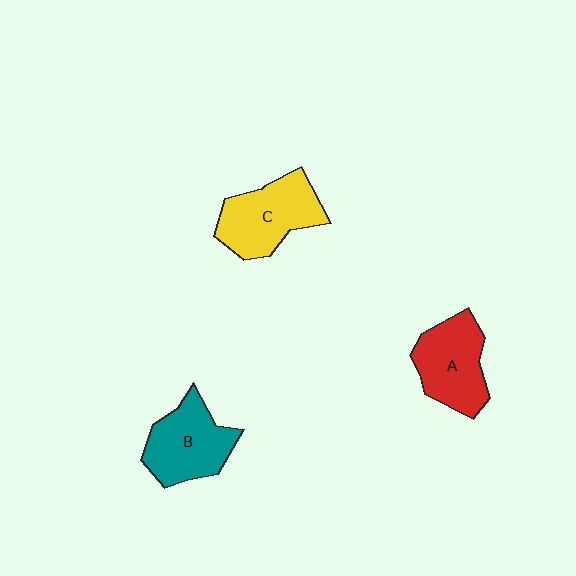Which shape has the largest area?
Shape C (yellow).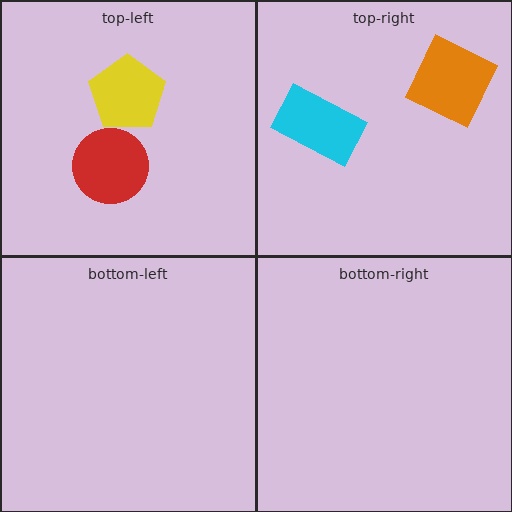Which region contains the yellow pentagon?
The top-left region.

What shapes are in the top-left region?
The red circle, the yellow pentagon.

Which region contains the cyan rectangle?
The top-right region.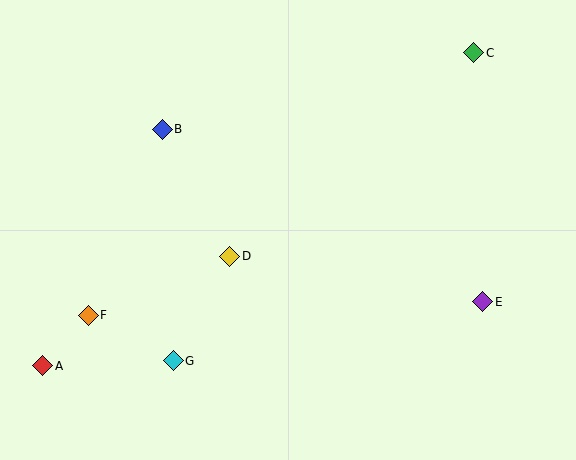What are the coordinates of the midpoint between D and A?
The midpoint between D and A is at (136, 311).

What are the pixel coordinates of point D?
Point D is at (230, 256).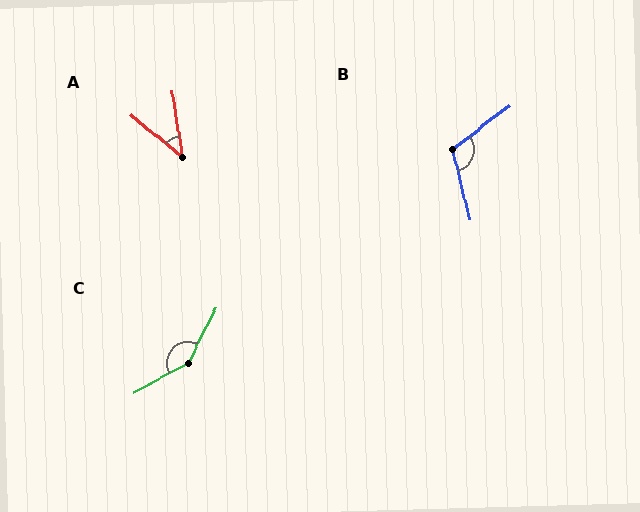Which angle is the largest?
C, at approximately 145 degrees.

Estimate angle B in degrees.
Approximately 114 degrees.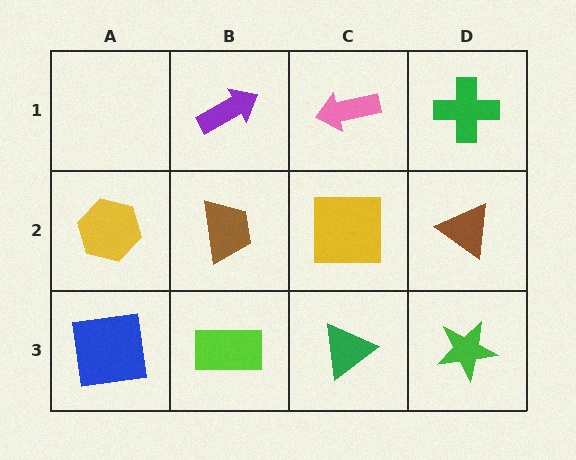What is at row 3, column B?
A lime rectangle.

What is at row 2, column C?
A yellow square.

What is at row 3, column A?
A blue square.